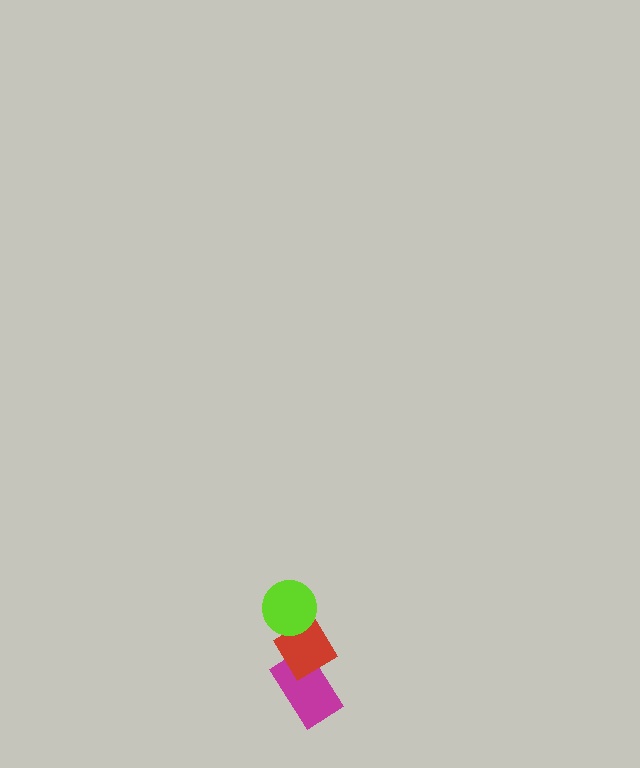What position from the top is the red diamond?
The red diamond is 2nd from the top.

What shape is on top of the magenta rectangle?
The red diamond is on top of the magenta rectangle.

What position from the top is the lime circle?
The lime circle is 1st from the top.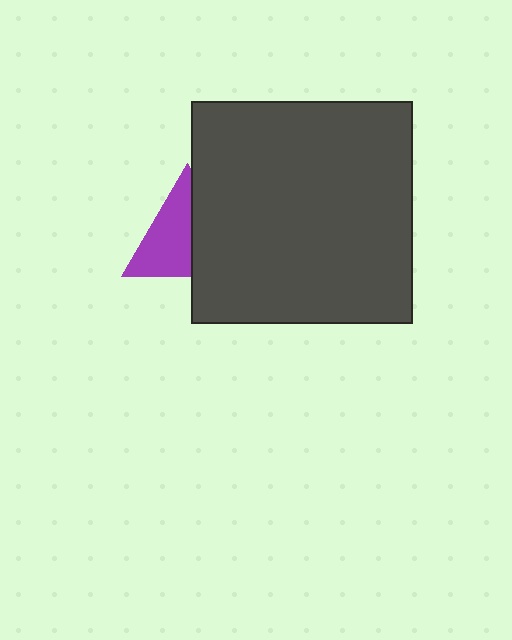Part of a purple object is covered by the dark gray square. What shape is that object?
It is a triangle.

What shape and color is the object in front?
The object in front is a dark gray square.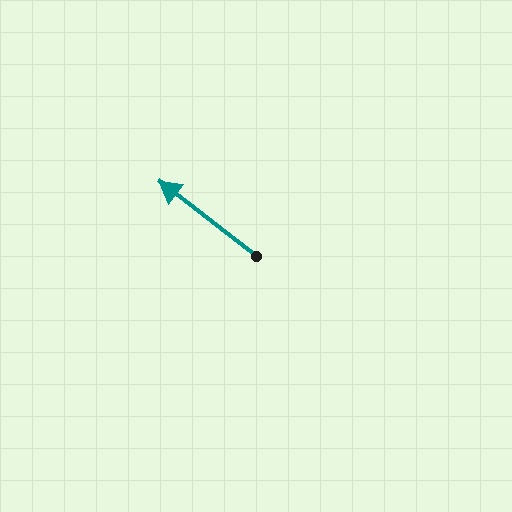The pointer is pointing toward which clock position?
Roughly 10 o'clock.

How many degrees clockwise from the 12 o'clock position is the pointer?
Approximately 308 degrees.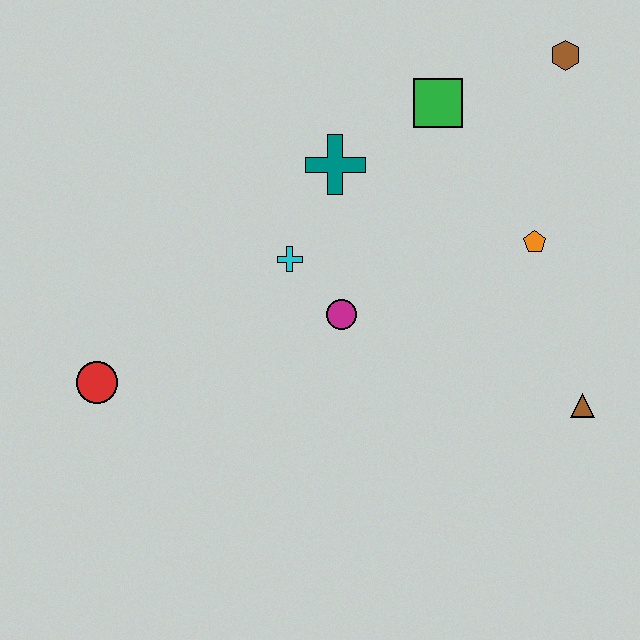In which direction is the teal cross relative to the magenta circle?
The teal cross is above the magenta circle.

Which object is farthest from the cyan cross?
The brown hexagon is farthest from the cyan cross.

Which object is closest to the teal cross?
The cyan cross is closest to the teal cross.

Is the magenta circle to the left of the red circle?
No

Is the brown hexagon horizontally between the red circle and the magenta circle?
No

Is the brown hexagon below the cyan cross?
No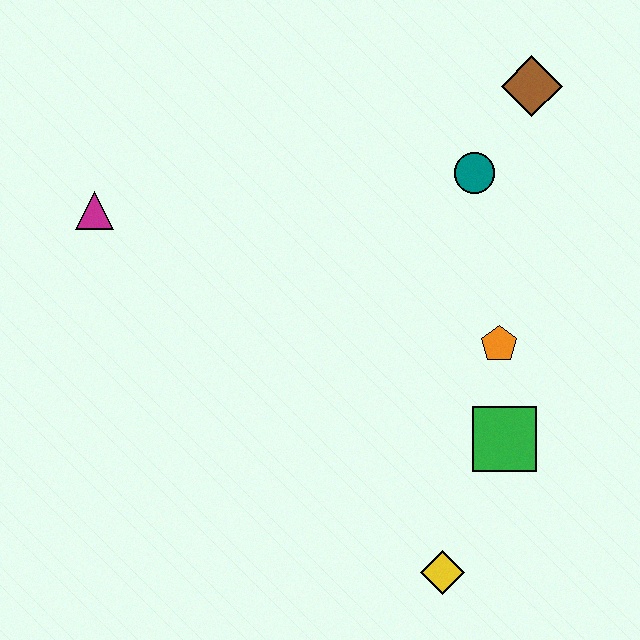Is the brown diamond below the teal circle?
No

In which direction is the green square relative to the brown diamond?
The green square is below the brown diamond.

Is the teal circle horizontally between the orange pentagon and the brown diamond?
No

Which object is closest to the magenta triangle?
The teal circle is closest to the magenta triangle.